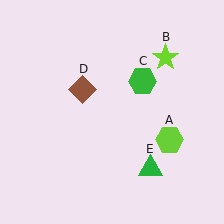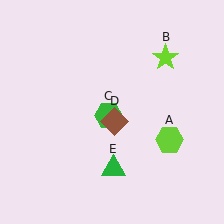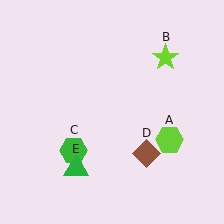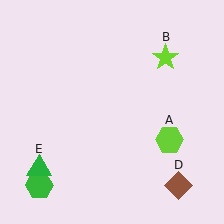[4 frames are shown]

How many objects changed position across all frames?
3 objects changed position: green hexagon (object C), brown diamond (object D), green triangle (object E).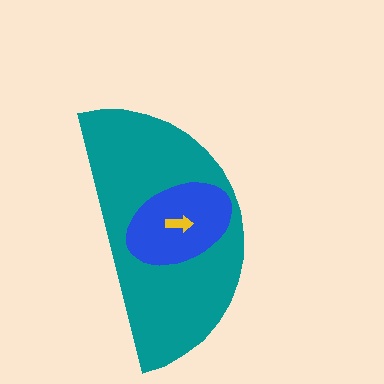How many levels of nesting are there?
3.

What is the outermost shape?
The teal semicircle.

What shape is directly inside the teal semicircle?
The blue ellipse.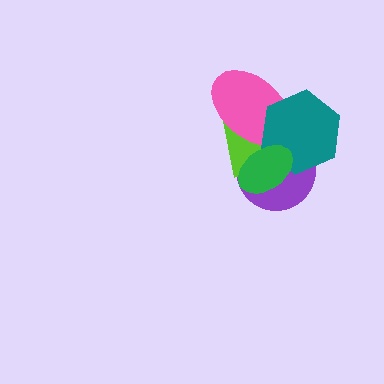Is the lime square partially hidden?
Yes, it is partially covered by another shape.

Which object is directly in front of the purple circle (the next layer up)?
The lime square is directly in front of the purple circle.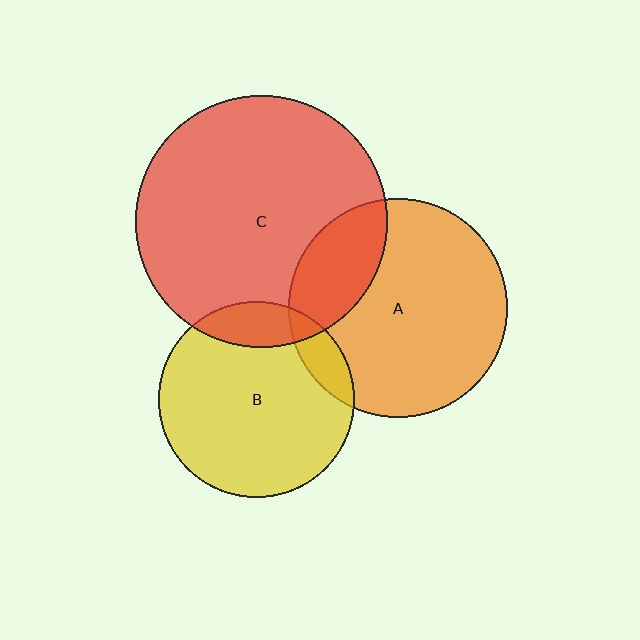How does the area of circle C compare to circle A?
Approximately 1.3 times.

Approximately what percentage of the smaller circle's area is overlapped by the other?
Approximately 25%.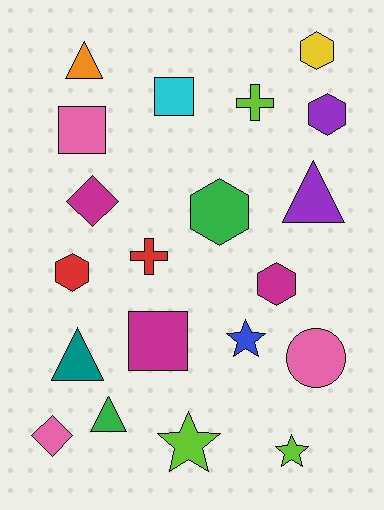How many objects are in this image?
There are 20 objects.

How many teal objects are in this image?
There is 1 teal object.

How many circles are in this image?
There is 1 circle.